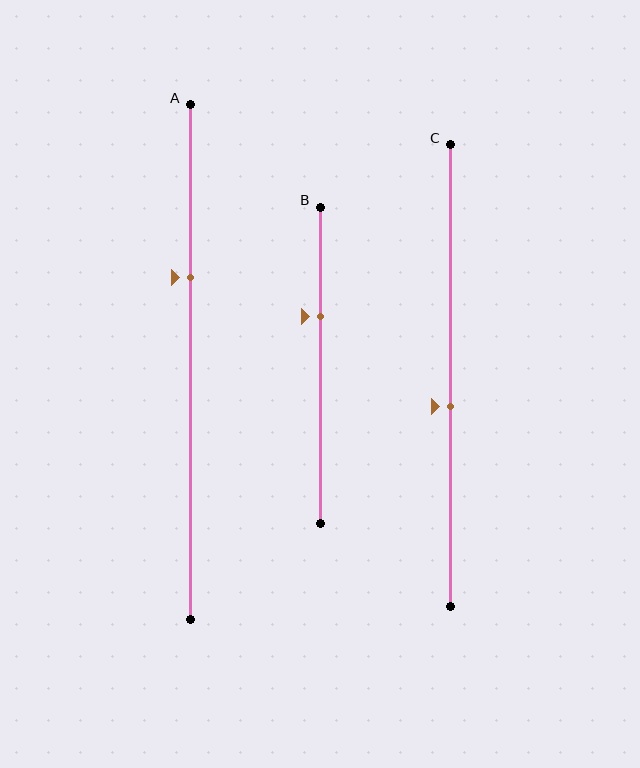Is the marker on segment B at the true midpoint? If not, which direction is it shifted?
No, the marker on segment B is shifted upward by about 15% of the segment length.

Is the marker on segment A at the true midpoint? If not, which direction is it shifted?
No, the marker on segment A is shifted upward by about 16% of the segment length.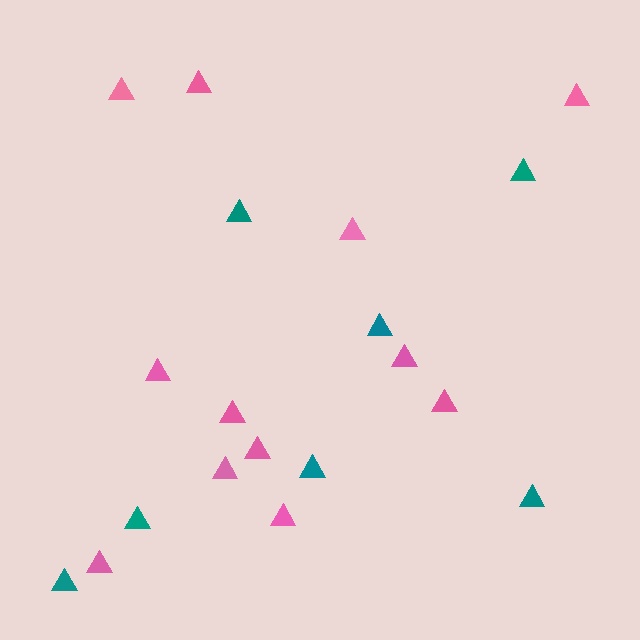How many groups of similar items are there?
There are 2 groups: one group of pink triangles (12) and one group of teal triangles (7).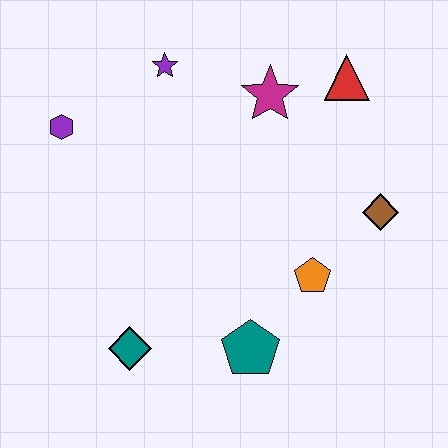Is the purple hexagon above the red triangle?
No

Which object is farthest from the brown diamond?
The purple hexagon is farthest from the brown diamond.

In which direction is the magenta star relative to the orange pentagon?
The magenta star is above the orange pentagon.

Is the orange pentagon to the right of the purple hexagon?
Yes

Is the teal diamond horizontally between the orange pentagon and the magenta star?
No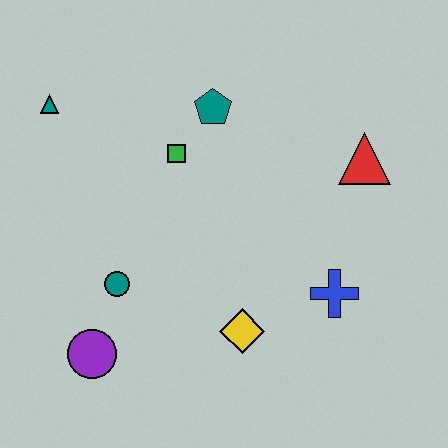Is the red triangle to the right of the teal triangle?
Yes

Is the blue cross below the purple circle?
No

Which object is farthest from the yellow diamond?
The teal triangle is farthest from the yellow diamond.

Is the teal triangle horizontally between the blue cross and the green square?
No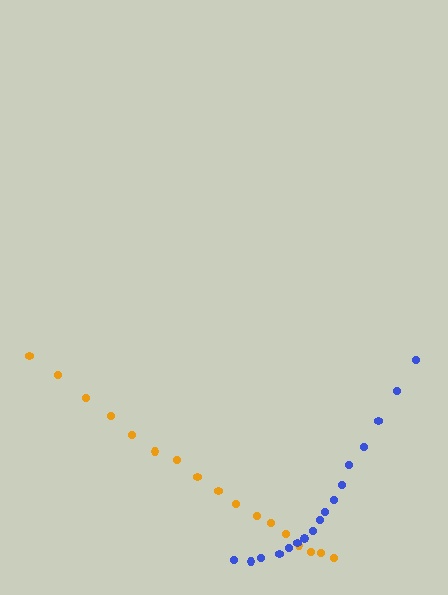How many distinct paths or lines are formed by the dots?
There are 2 distinct paths.